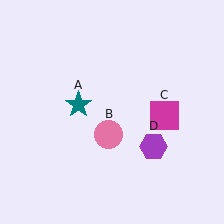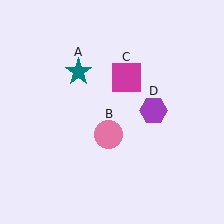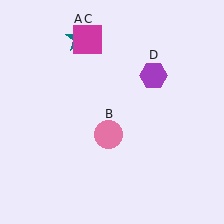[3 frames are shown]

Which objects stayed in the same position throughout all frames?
Pink circle (object B) remained stationary.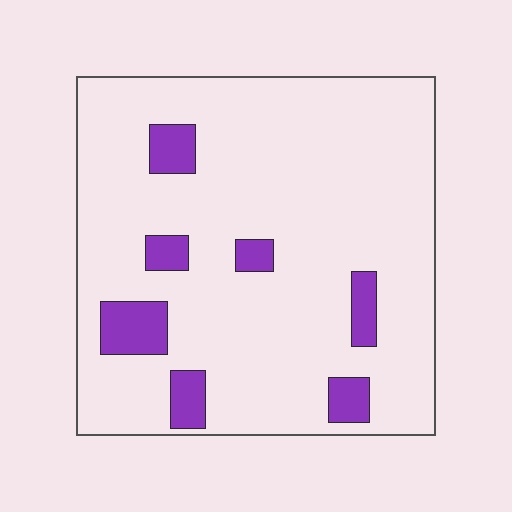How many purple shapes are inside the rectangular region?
7.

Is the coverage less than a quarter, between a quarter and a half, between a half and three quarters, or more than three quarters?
Less than a quarter.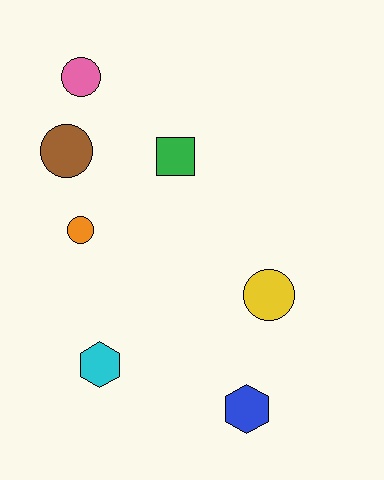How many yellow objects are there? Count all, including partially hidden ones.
There is 1 yellow object.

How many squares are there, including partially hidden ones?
There is 1 square.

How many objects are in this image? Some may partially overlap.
There are 7 objects.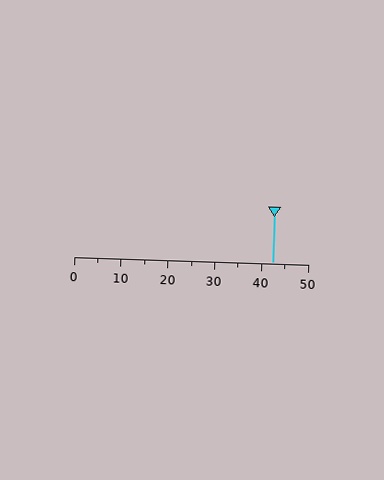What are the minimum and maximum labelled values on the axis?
The axis runs from 0 to 50.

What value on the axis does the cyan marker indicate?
The marker indicates approximately 42.5.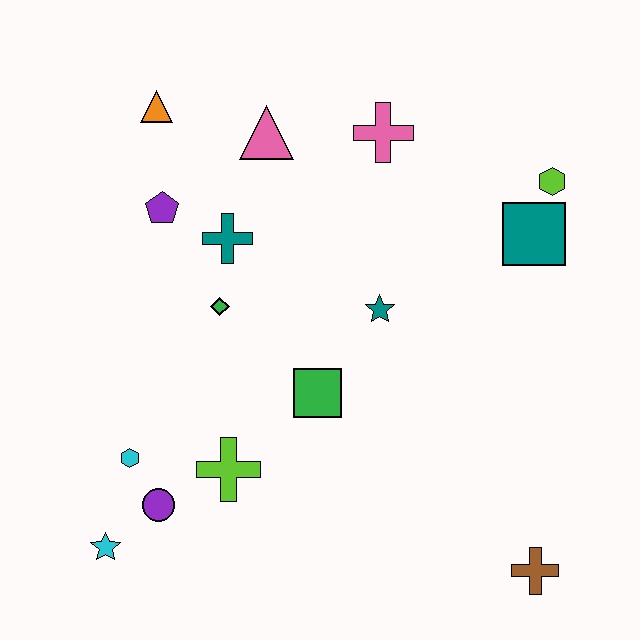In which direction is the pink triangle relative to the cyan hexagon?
The pink triangle is above the cyan hexagon.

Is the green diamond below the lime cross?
No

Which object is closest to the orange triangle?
The purple pentagon is closest to the orange triangle.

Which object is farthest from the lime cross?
The lime hexagon is farthest from the lime cross.